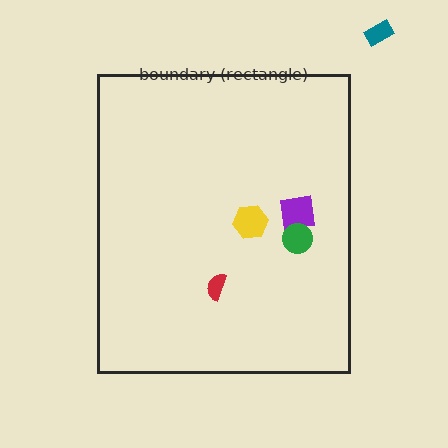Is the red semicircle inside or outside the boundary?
Inside.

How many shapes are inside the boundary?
4 inside, 1 outside.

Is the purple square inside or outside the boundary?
Inside.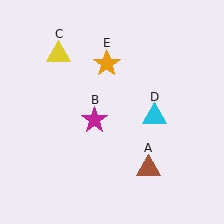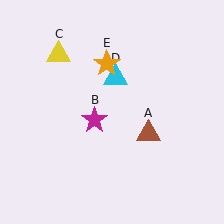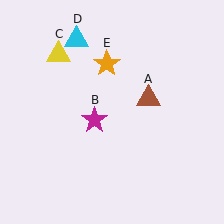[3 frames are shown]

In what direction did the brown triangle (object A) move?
The brown triangle (object A) moved up.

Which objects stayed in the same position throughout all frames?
Magenta star (object B) and yellow triangle (object C) and orange star (object E) remained stationary.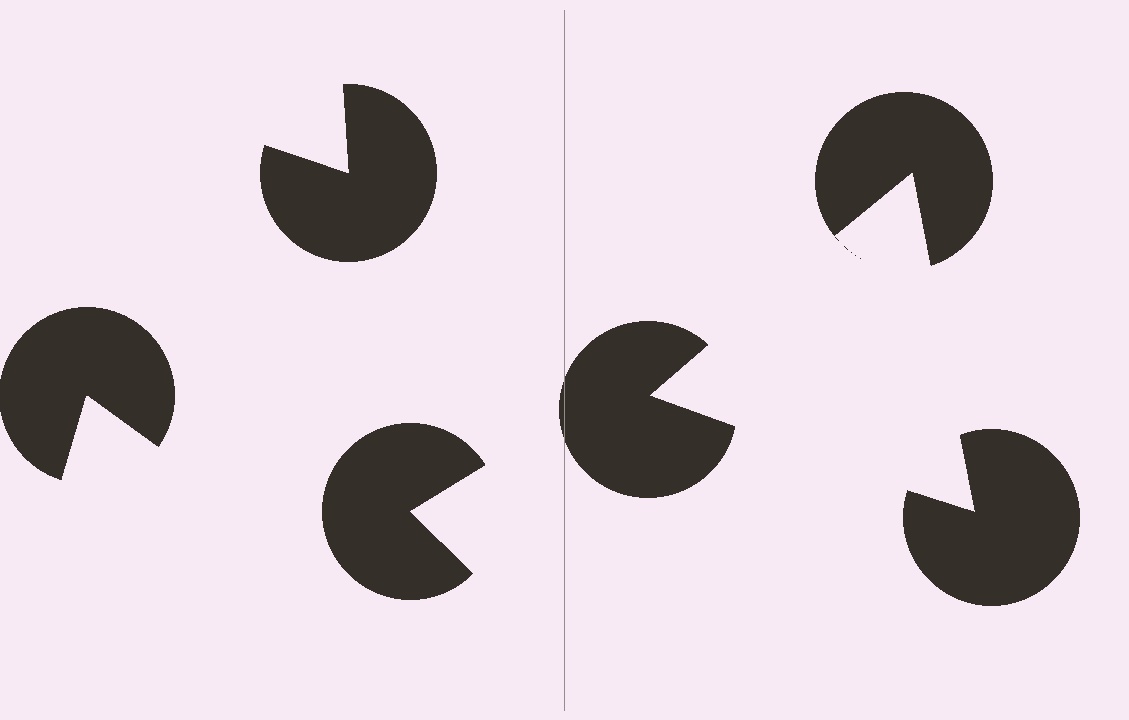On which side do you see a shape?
An illusory triangle appears on the right side. On the left side the wedge cuts are rotated, so no coherent shape forms.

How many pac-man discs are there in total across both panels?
6 — 3 on each side.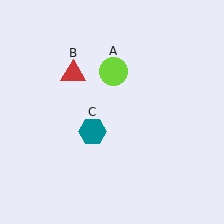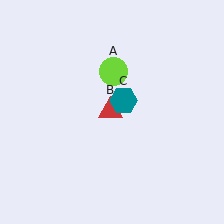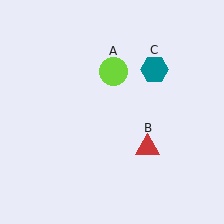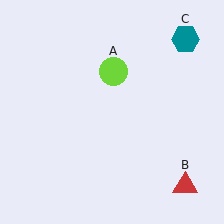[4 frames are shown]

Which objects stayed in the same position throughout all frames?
Lime circle (object A) remained stationary.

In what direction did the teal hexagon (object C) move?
The teal hexagon (object C) moved up and to the right.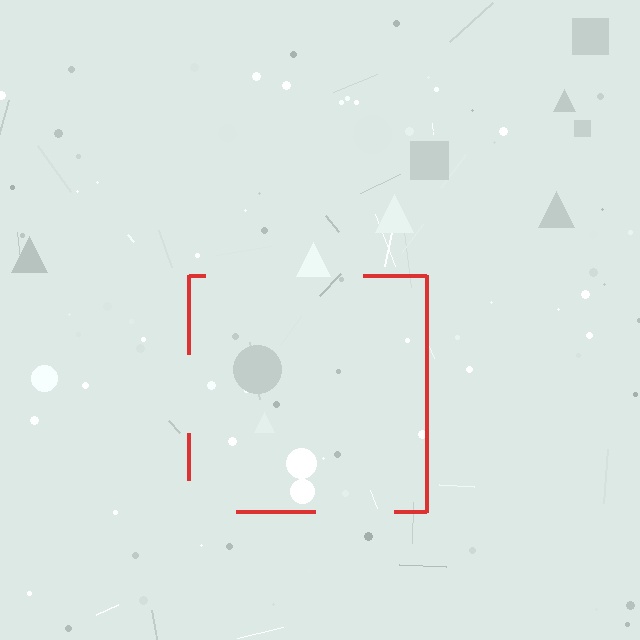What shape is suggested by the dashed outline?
The dashed outline suggests a square.